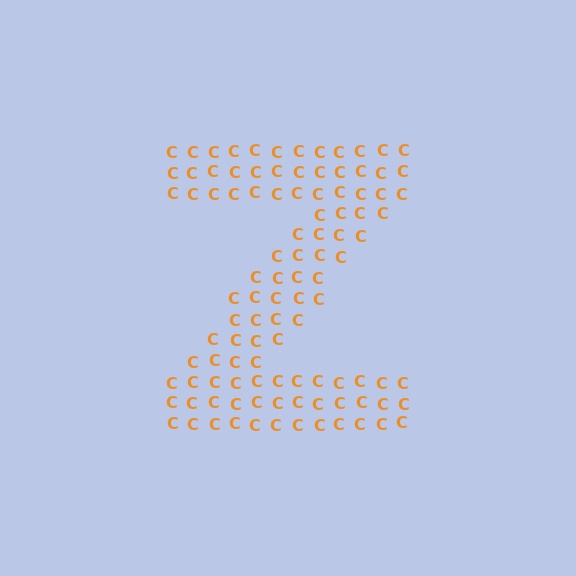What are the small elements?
The small elements are letter C's.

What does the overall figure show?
The overall figure shows the letter Z.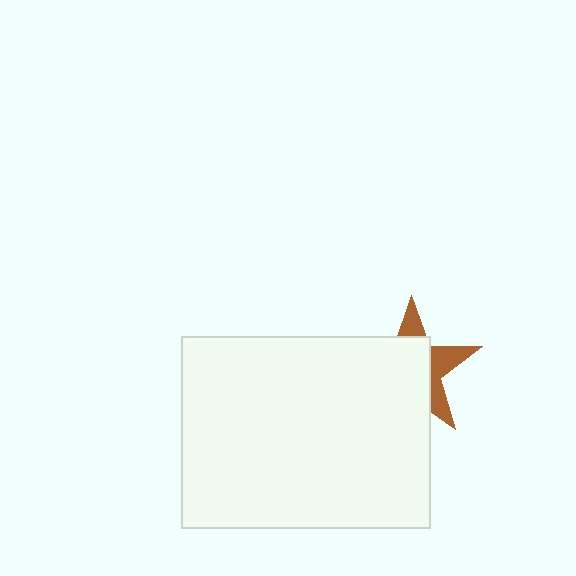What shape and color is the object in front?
The object in front is a white rectangle.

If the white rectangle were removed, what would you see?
You would see the complete brown star.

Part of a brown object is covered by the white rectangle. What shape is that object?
It is a star.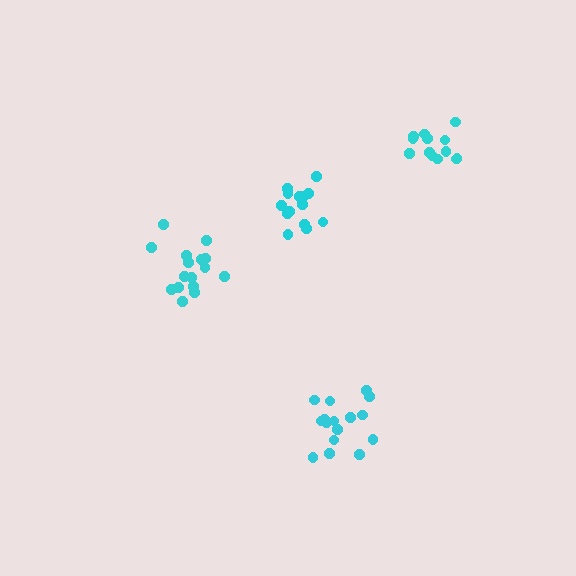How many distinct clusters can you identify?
There are 4 distinct clusters.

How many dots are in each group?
Group 1: 14 dots, Group 2: 16 dots, Group 3: 16 dots, Group 4: 13 dots (59 total).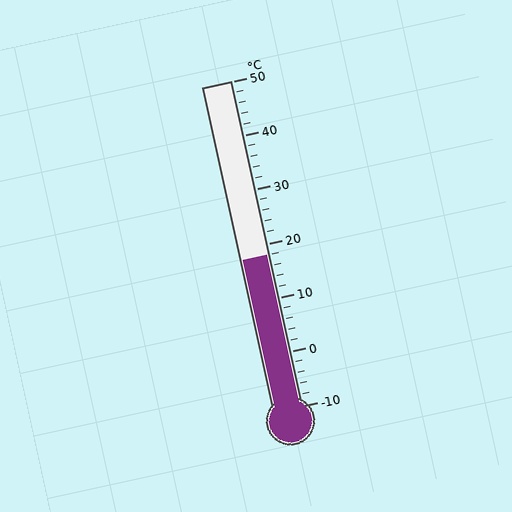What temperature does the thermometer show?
The thermometer shows approximately 18°C.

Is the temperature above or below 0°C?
The temperature is above 0°C.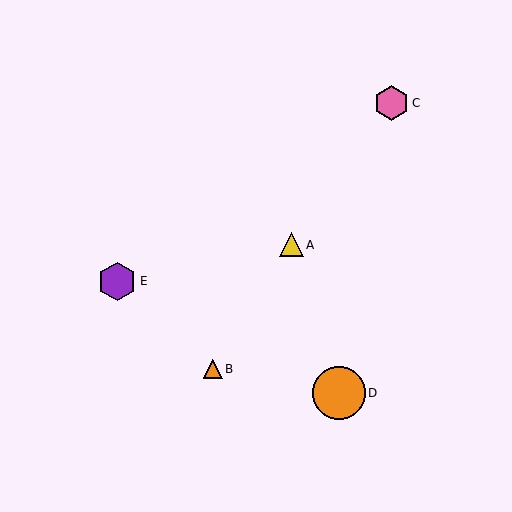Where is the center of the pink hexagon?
The center of the pink hexagon is at (392, 103).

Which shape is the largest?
The orange circle (labeled D) is the largest.